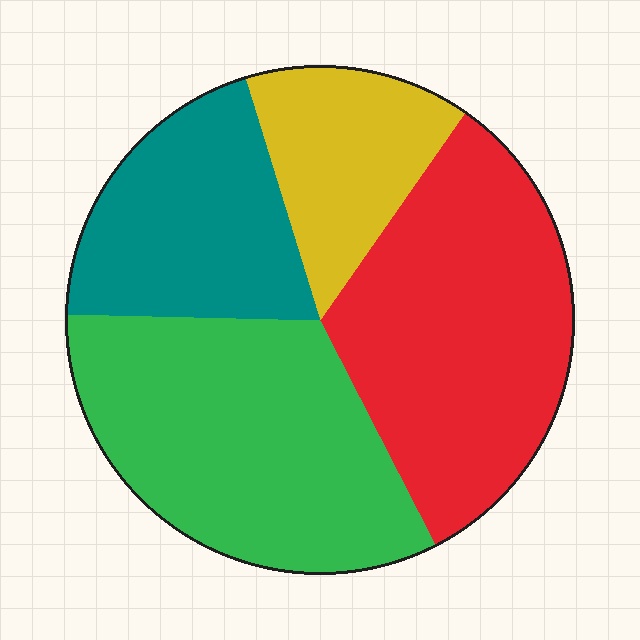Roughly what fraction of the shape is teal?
Teal takes up about one fifth (1/5) of the shape.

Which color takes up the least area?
Yellow, at roughly 15%.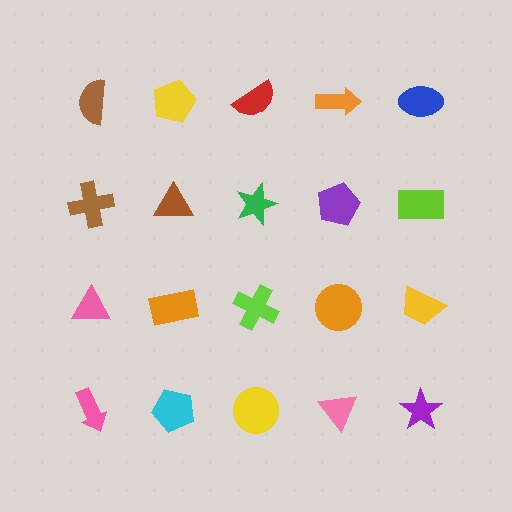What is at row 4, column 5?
A purple star.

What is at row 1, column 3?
A red semicircle.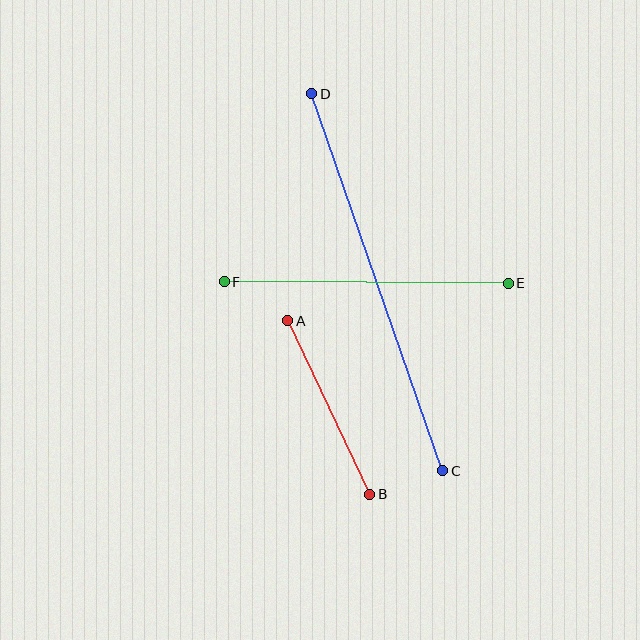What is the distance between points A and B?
The distance is approximately 192 pixels.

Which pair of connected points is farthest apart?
Points C and D are farthest apart.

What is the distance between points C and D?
The distance is approximately 399 pixels.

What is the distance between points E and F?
The distance is approximately 284 pixels.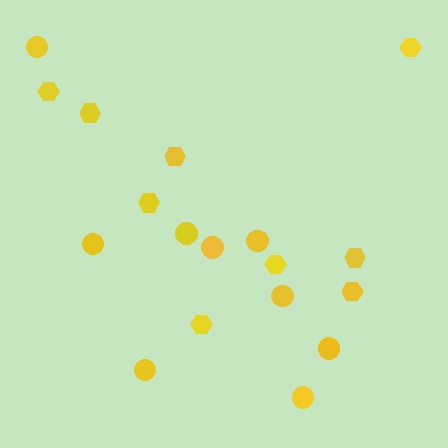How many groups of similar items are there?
There are 2 groups: one group of circles (9) and one group of hexagons (9).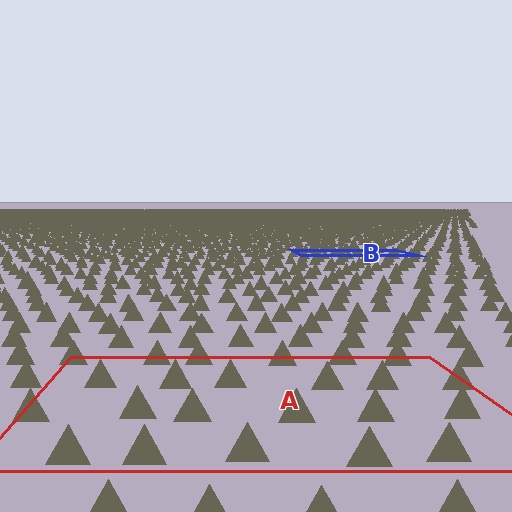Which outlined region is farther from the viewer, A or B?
Region B is farther from the viewer — the texture elements inside it appear smaller and more densely packed.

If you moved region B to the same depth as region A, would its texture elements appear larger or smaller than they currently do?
They would appear larger. At a closer depth, the same texture elements are projected at a bigger on-screen size.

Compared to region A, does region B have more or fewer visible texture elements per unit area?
Region B has more texture elements per unit area — they are packed more densely because it is farther away.